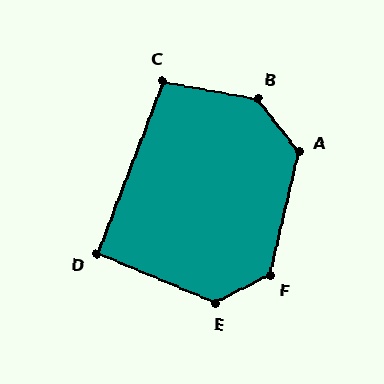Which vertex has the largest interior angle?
B, at approximately 138 degrees.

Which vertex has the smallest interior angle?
D, at approximately 92 degrees.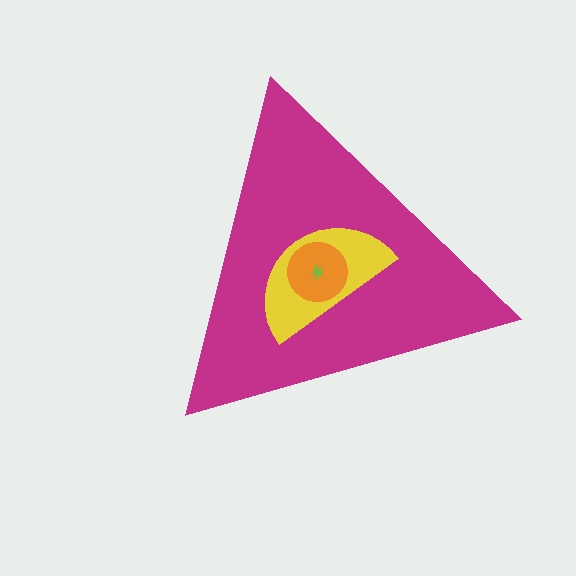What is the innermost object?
The lime star.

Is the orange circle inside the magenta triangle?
Yes.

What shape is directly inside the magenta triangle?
The yellow semicircle.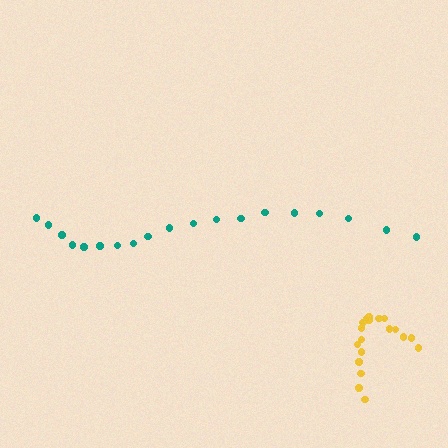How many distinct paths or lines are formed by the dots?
There are 2 distinct paths.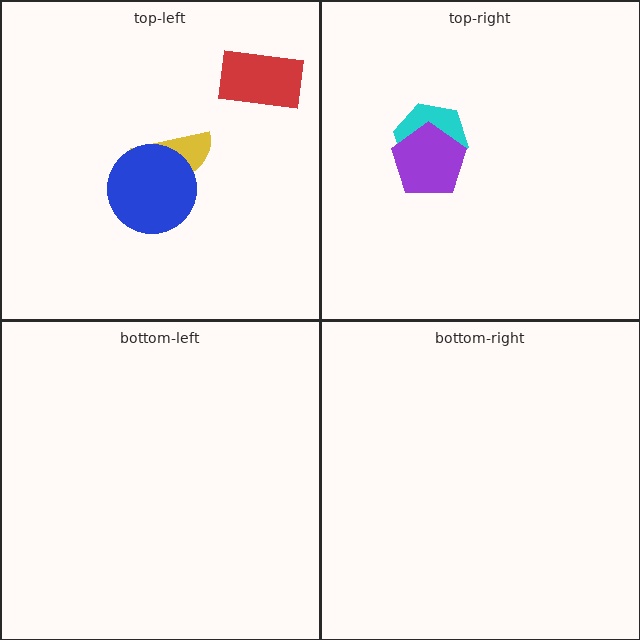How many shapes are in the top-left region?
3.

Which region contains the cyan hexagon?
The top-right region.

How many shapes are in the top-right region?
2.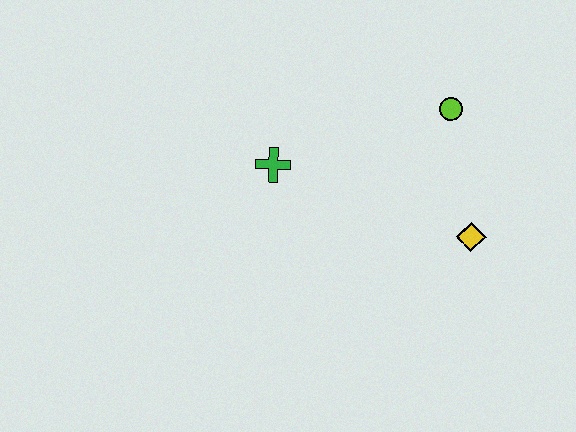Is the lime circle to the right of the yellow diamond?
No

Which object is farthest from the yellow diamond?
The green cross is farthest from the yellow diamond.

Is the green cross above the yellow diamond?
Yes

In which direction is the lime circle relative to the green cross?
The lime circle is to the right of the green cross.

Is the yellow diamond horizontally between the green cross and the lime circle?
No